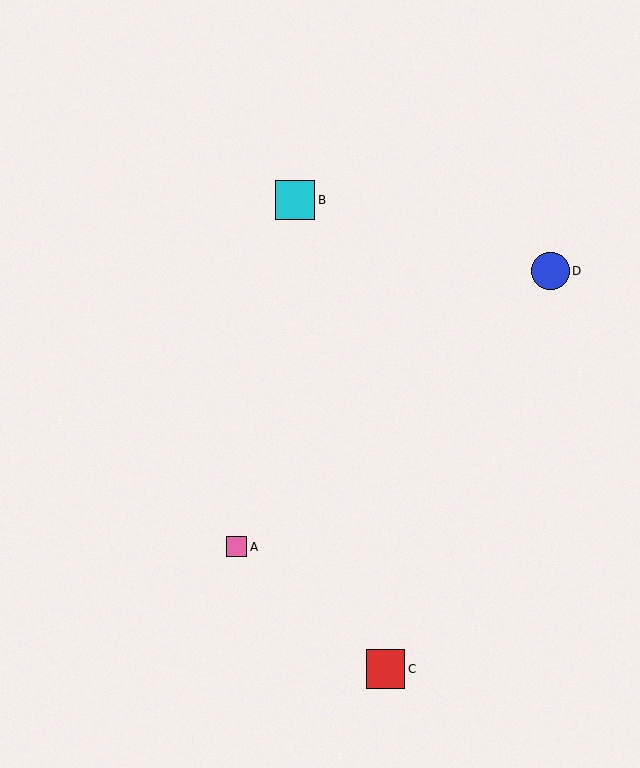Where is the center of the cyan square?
The center of the cyan square is at (295, 200).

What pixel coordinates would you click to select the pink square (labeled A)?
Click at (236, 547) to select the pink square A.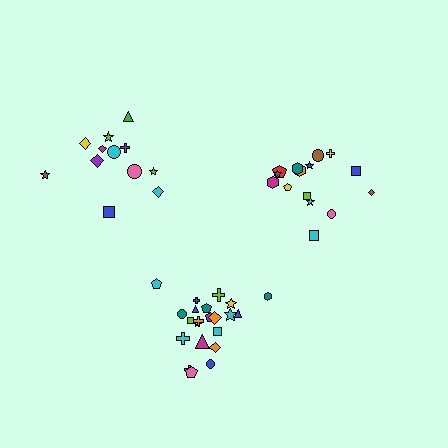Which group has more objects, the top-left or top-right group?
The top-right group.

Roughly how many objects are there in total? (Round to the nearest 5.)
Roughly 50 objects in total.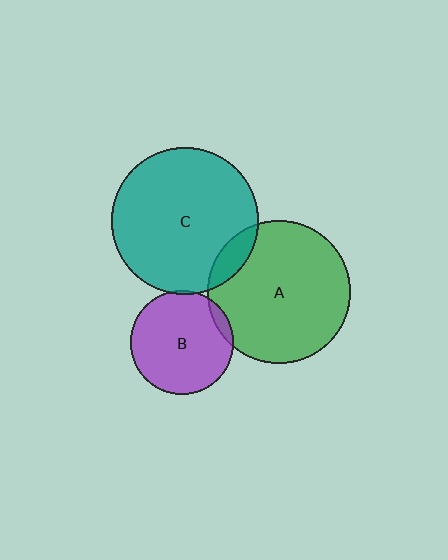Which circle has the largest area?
Circle C (teal).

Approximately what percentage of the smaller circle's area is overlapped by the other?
Approximately 5%.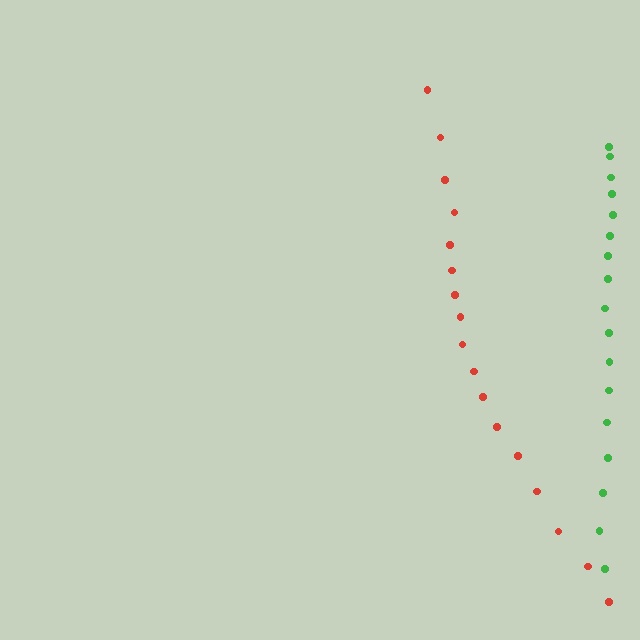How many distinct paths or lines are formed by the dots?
There are 2 distinct paths.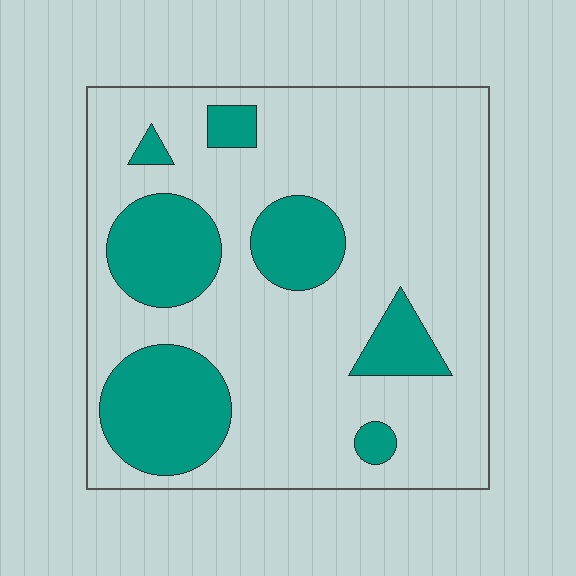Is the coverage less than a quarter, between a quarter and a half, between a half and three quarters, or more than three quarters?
Between a quarter and a half.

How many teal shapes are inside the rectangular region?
7.